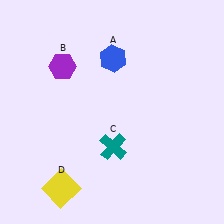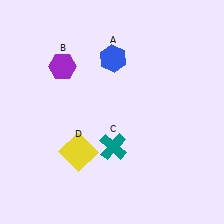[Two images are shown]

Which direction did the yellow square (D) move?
The yellow square (D) moved up.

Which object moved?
The yellow square (D) moved up.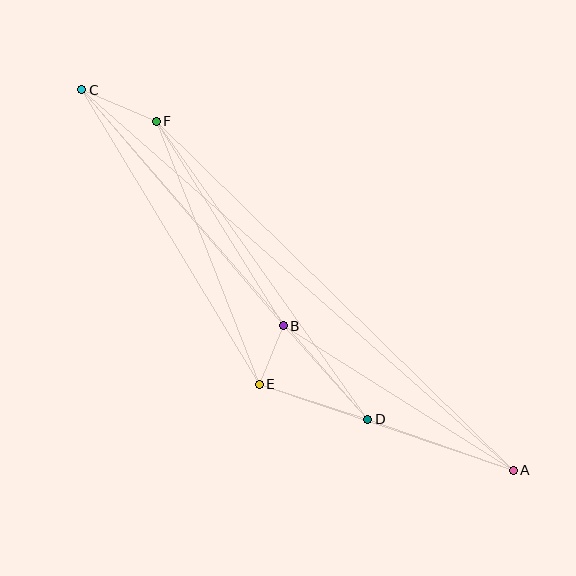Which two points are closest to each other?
Points B and E are closest to each other.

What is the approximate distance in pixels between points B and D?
The distance between B and D is approximately 126 pixels.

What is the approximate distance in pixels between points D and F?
The distance between D and F is approximately 365 pixels.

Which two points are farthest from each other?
Points A and C are farthest from each other.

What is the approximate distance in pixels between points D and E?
The distance between D and E is approximately 114 pixels.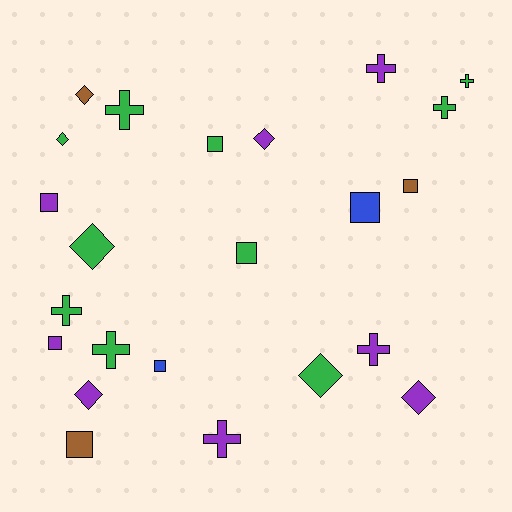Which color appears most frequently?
Green, with 10 objects.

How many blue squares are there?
There are 2 blue squares.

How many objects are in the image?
There are 23 objects.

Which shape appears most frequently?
Square, with 8 objects.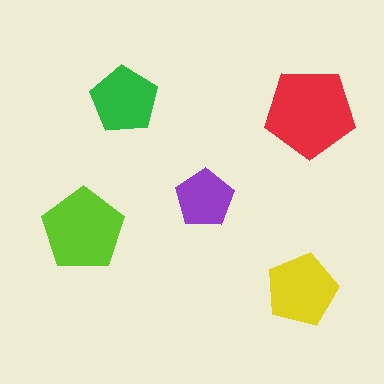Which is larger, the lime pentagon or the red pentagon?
The red one.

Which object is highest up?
The green pentagon is topmost.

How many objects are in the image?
There are 5 objects in the image.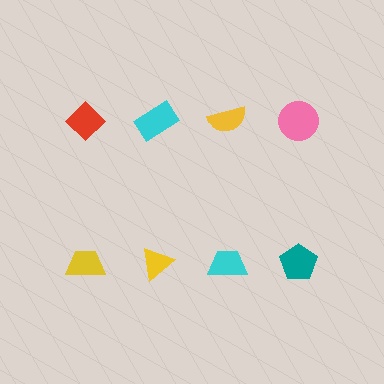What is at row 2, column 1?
A yellow trapezoid.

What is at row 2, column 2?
A yellow triangle.